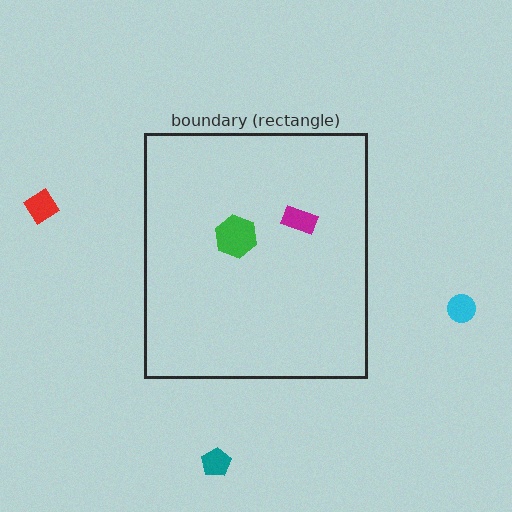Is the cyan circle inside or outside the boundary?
Outside.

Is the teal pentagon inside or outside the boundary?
Outside.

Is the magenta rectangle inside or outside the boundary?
Inside.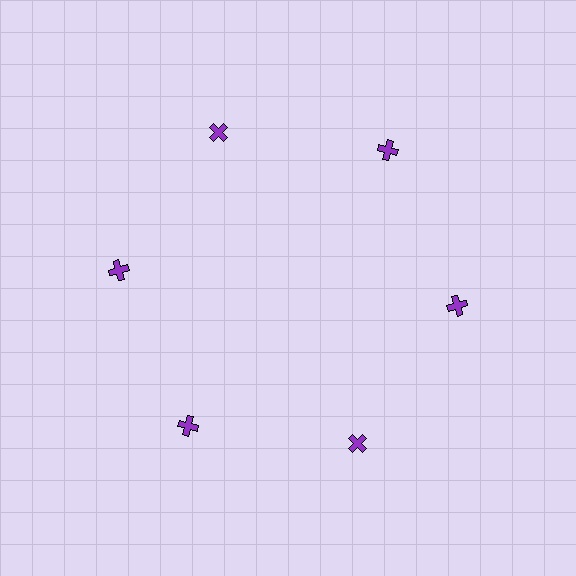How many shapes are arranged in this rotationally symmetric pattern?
There are 6 shapes, arranged in 6 groups of 1.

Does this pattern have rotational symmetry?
Yes, this pattern has 6-fold rotational symmetry. It looks the same after rotating 60 degrees around the center.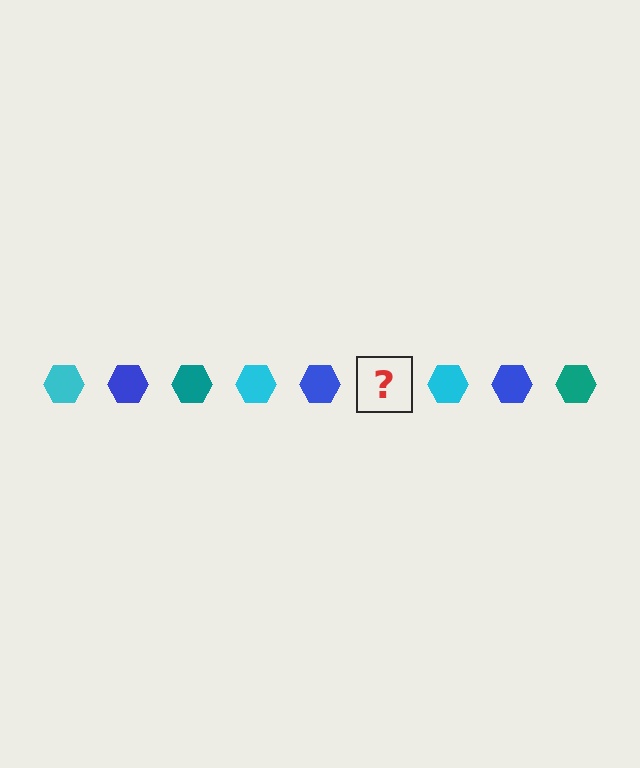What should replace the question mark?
The question mark should be replaced with a teal hexagon.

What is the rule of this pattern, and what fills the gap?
The rule is that the pattern cycles through cyan, blue, teal hexagons. The gap should be filled with a teal hexagon.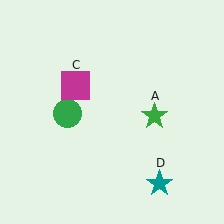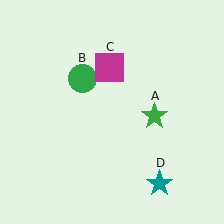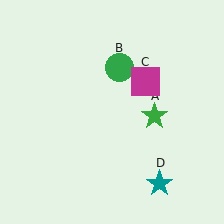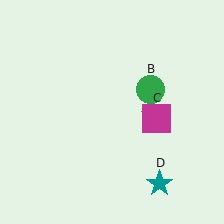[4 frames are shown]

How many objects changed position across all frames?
2 objects changed position: green circle (object B), magenta square (object C).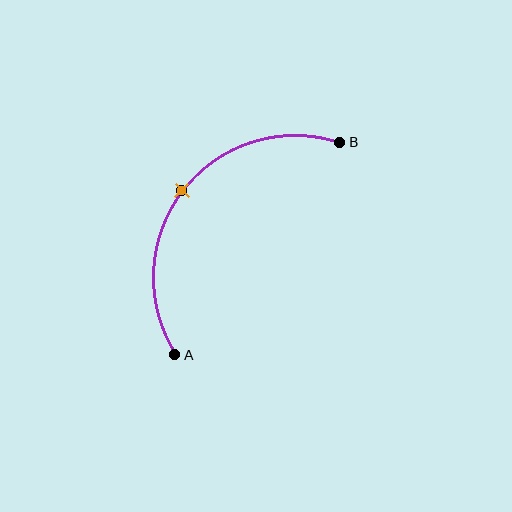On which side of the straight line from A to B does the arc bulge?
The arc bulges above and to the left of the straight line connecting A and B.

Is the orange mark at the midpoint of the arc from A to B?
Yes. The orange mark lies on the arc at equal arc-length from both A and B — it is the arc midpoint.